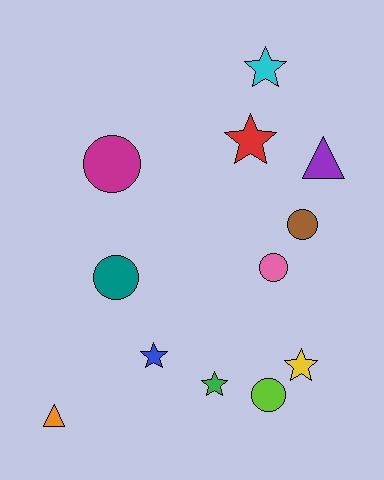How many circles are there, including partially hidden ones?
There are 5 circles.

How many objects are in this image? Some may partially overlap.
There are 12 objects.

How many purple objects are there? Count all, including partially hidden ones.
There is 1 purple object.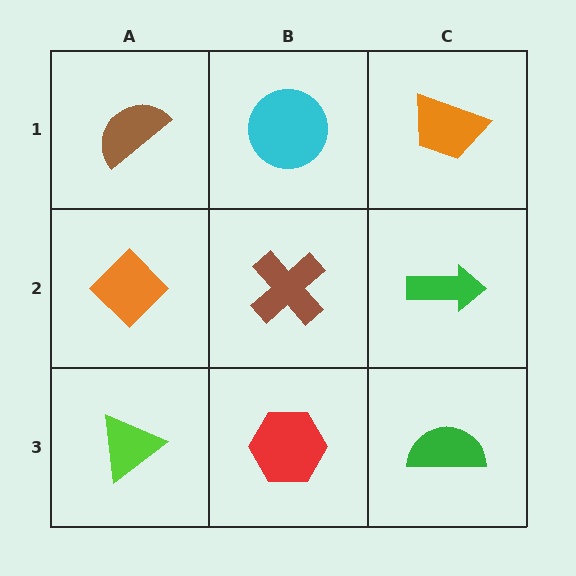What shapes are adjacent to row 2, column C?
An orange trapezoid (row 1, column C), a green semicircle (row 3, column C), a brown cross (row 2, column B).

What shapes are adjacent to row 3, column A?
An orange diamond (row 2, column A), a red hexagon (row 3, column B).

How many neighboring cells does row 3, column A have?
2.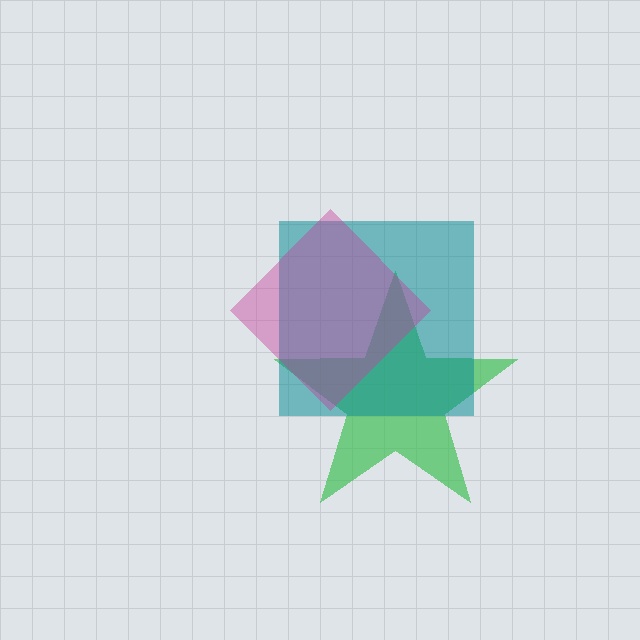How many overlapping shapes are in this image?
There are 3 overlapping shapes in the image.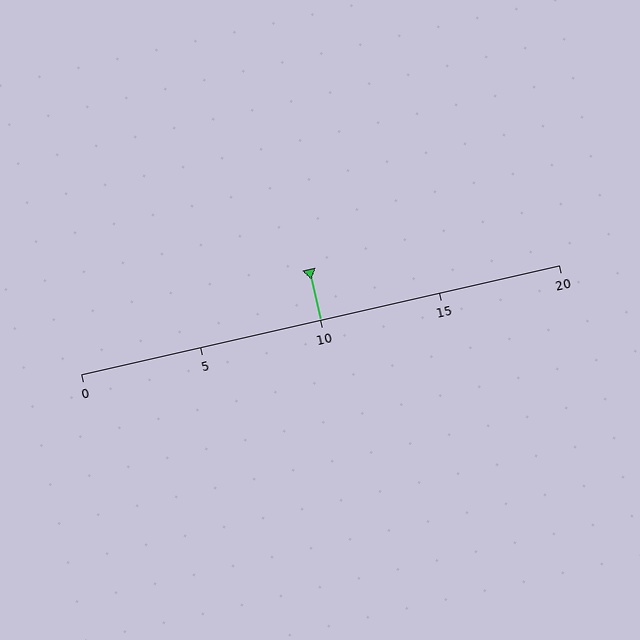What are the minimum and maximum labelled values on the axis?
The axis runs from 0 to 20.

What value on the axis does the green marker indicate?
The marker indicates approximately 10.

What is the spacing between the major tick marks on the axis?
The major ticks are spaced 5 apart.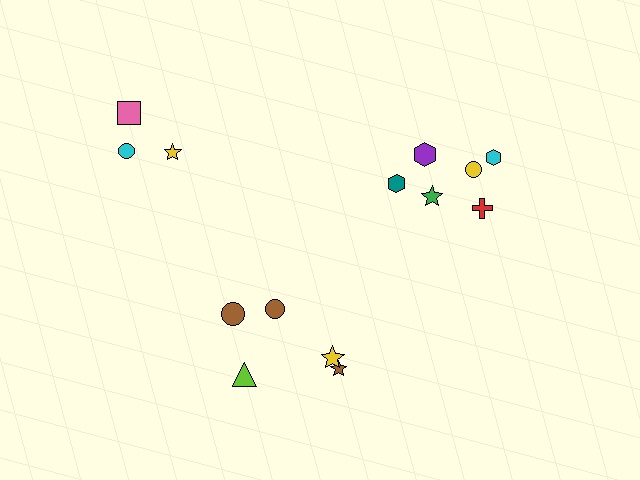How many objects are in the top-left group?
There are 3 objects.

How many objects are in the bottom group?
There are 5 objects.